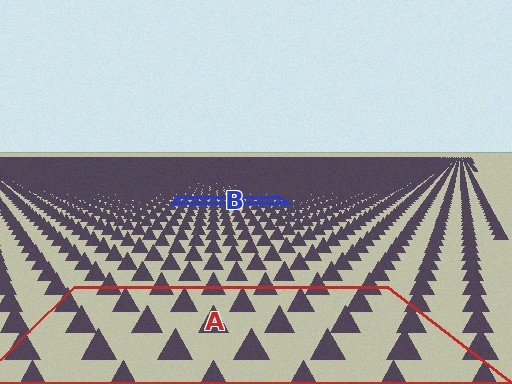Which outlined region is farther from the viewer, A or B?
Region B is farther from the viewer — the texture elements inside it appear smaller and more densely packed.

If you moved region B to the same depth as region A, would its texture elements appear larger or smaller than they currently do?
They would appear larger. At a closer depth, the same texture elements are projected at a bigger on-screen size.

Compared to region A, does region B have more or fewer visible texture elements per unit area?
Region B has more texture elements per unit area — they are packed more densely because it is farther away.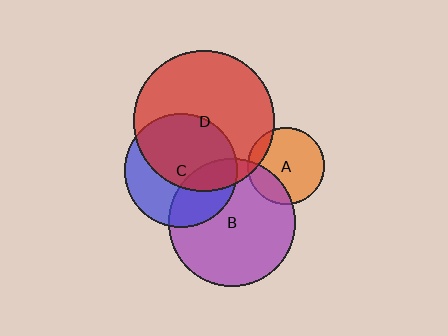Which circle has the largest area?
Circle D (red).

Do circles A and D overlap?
Yes.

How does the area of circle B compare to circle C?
Approximately 1.3 times.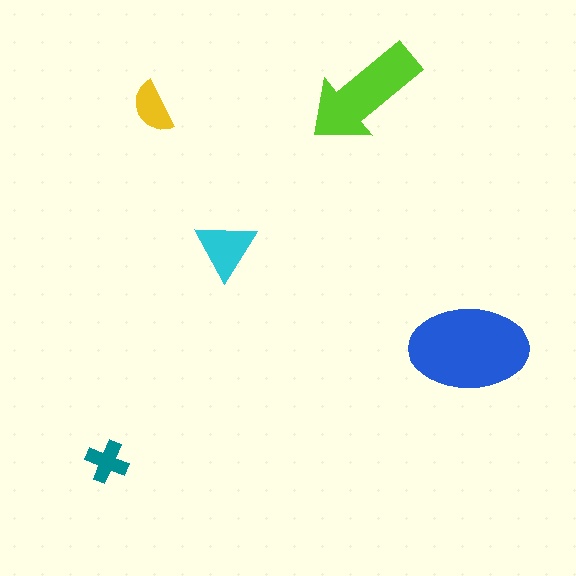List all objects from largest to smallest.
The blue ellipse, the lime arrow, the cyan triangle, the yellow semicircle, the teal cross.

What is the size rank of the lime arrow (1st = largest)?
2nd.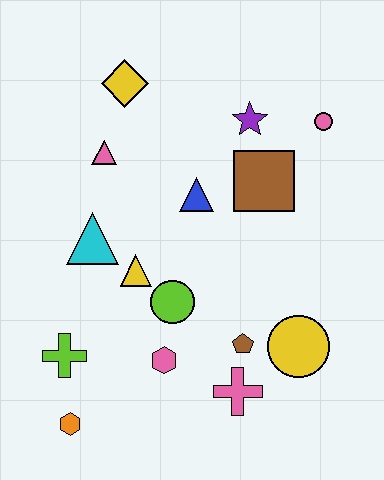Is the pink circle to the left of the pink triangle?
No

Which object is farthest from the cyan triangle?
The pink circle is farthest from the cyan triangle.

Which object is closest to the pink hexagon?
The lime circle is closest to the pink hexagon.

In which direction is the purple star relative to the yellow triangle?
The purple star is above the yellow triangle.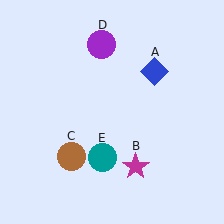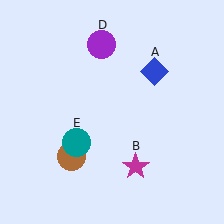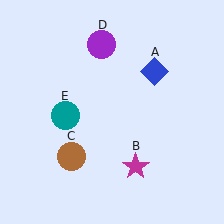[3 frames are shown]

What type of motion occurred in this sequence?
The teal circle (object E) rotated clockwise around the center of the scene.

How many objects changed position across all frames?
1 object changed position: teal circle (object E).